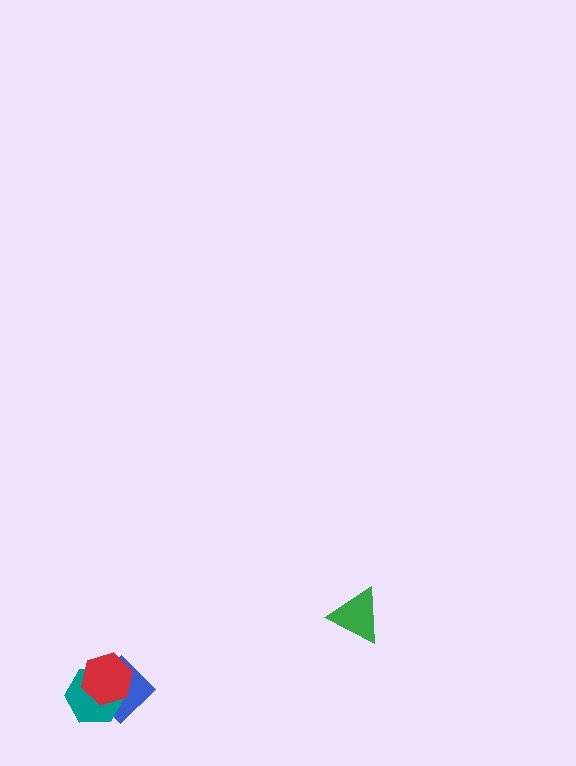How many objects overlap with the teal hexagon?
2 objects overlap with the teal hexagon.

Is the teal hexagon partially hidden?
Yes, it is partially covered by another shape.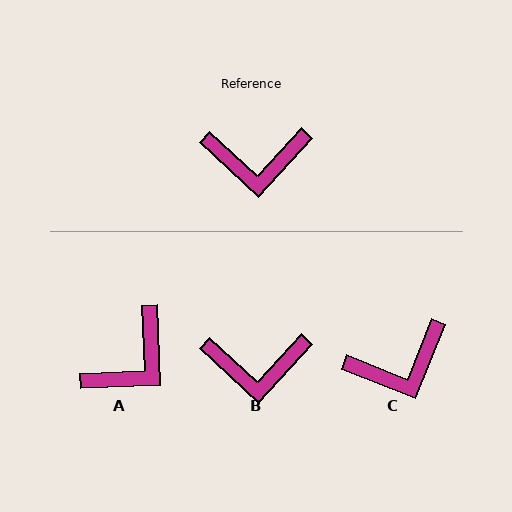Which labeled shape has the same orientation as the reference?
B.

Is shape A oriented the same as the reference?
No, it is off by about 45 degrees.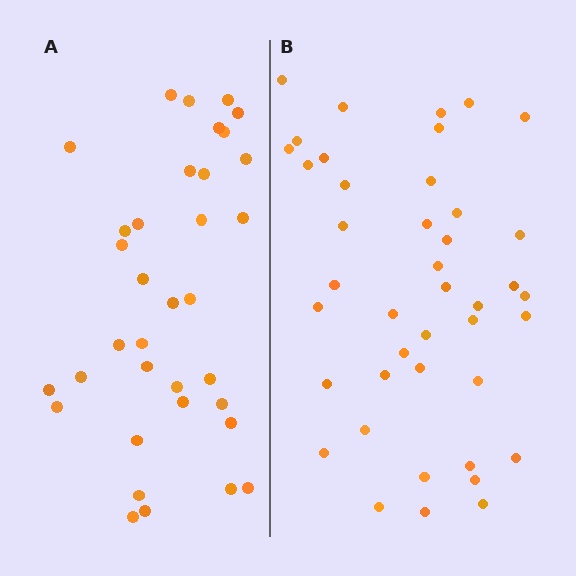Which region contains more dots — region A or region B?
Region B (the right region) has more dots.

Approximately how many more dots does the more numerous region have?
Region B has roughly 8 or so more dots than region A.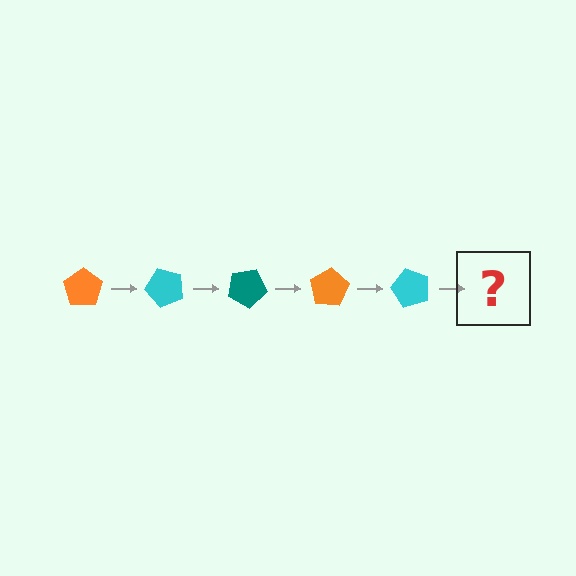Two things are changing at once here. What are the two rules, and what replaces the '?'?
The two rules are that it rotates 50 degrees each step and the color cycles through orange, cyan, and teal. The '?' should be a teal pentagon, rotated 250 degrees from the start.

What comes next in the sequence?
The next element should be a teal pentagon, rotated 250 degrees from the start.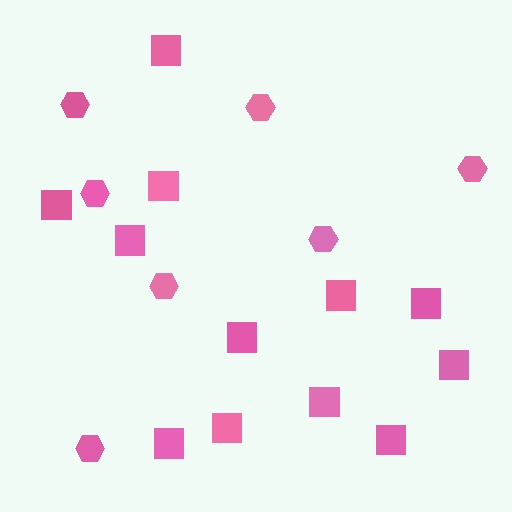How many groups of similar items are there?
There are 2 groups: one group of hexagons (7) and one group of squares (12).